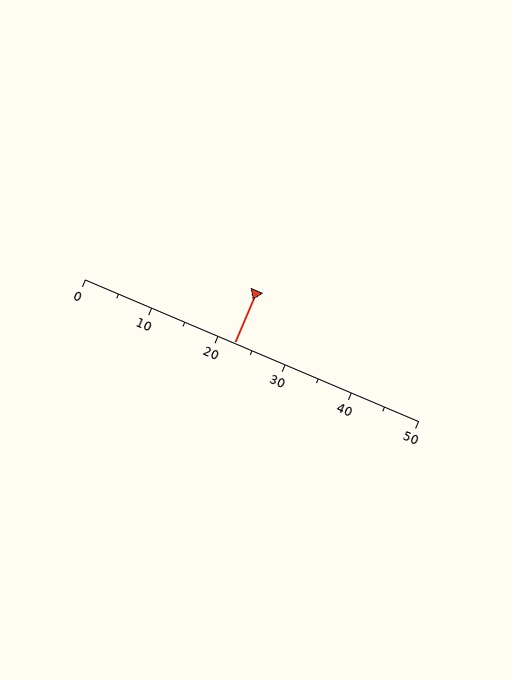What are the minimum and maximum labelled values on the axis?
The axis runs from 0 to 50.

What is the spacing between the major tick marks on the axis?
The major ticks are spaced 10 apart.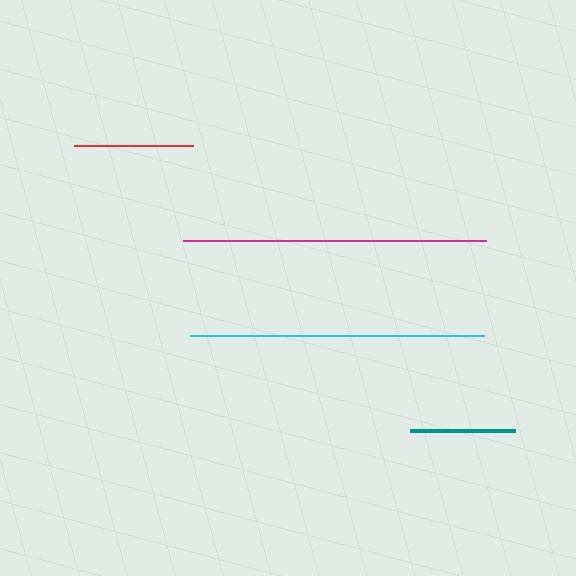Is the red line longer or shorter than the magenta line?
The magenta line is longer than the red line.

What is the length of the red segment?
The red segment is approximately 119 pixels long.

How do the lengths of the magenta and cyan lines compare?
The magenta and cyan lines are approximately the same length.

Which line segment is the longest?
The magenta line is the longest at approximately 303 pixels.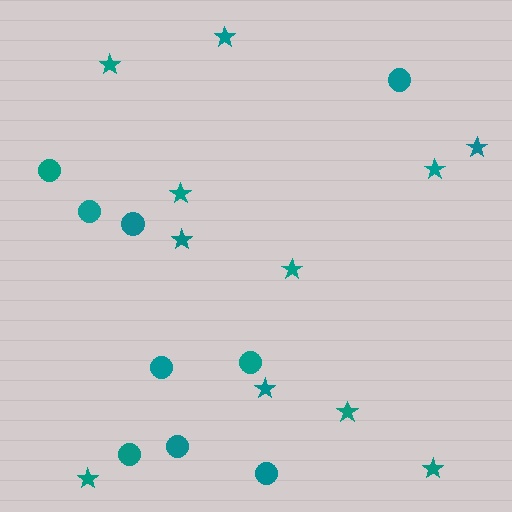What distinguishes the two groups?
There are 2 groups: one group of circles (9) and one group of stars (11).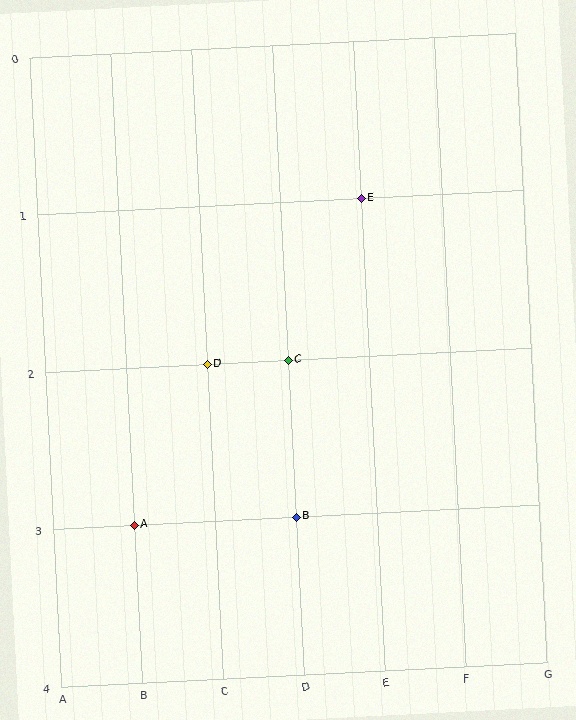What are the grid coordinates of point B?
Point B is at grid coordinates (D, 3).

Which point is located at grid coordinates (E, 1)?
Point E is at (E, 1).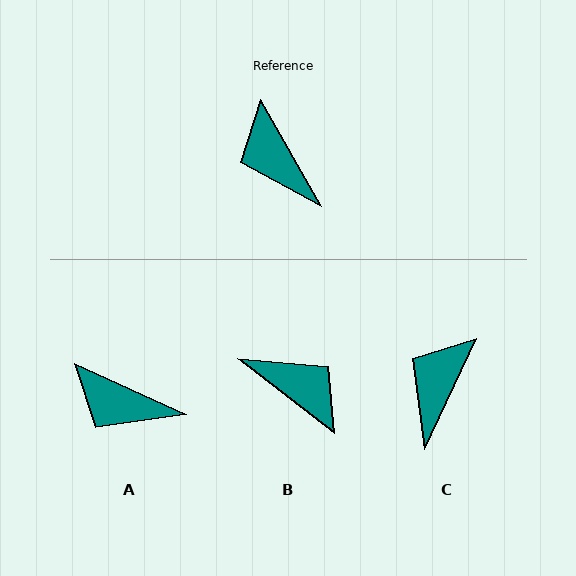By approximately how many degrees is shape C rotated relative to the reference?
Approximately 55 degrees clockwise.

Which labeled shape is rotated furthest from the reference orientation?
B, about 157 degrees away.